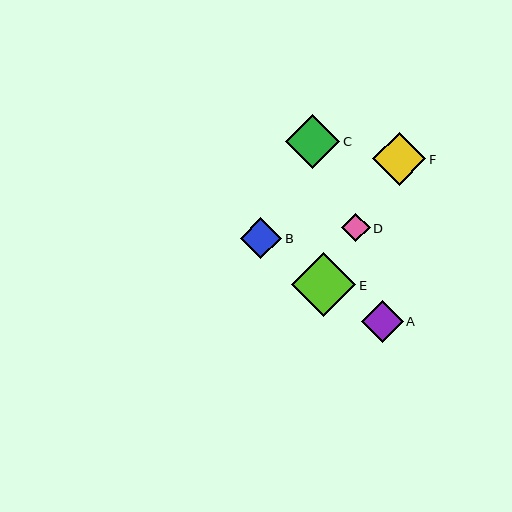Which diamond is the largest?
Diamond E is the largest with a size of approximately 64 pixels.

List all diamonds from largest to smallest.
From largest to smallest: E, C, F, A, B, D.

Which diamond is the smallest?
Diamond D is the smallest with a size of approximately 29 pixels.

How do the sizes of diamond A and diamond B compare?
Diamond A and diamond B are approximately the same size.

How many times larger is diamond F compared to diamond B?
Diamond F is approximately 1.3 times the size of diamond B.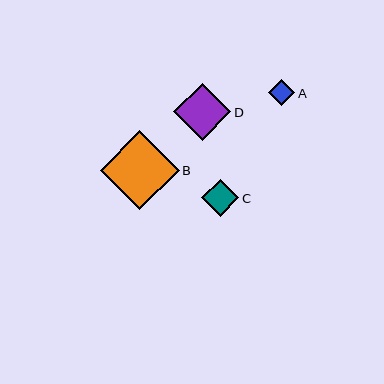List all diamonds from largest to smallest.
From largest to smallest: B, D, C, A.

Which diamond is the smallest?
Diamond A is the smallest with a size of approximately 26 pixels.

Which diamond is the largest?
Diamond B is the largest with a size of approximately 79 pixels.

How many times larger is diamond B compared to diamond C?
Diamond B is approximately 2.1 times the size of diamond C.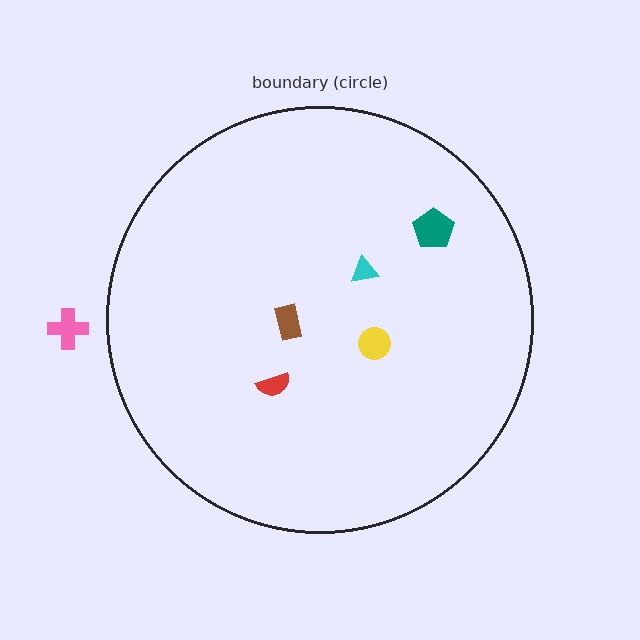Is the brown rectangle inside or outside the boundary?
Inside.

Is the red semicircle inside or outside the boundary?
Inside.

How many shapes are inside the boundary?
5 inside, 1 outside.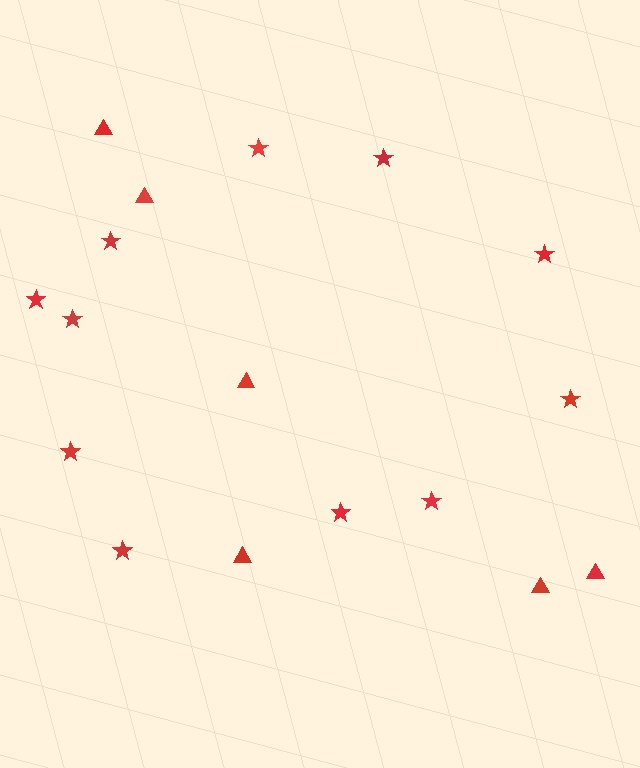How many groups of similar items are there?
There are 2 groups: one group of triangles (6) and one group of stars (11).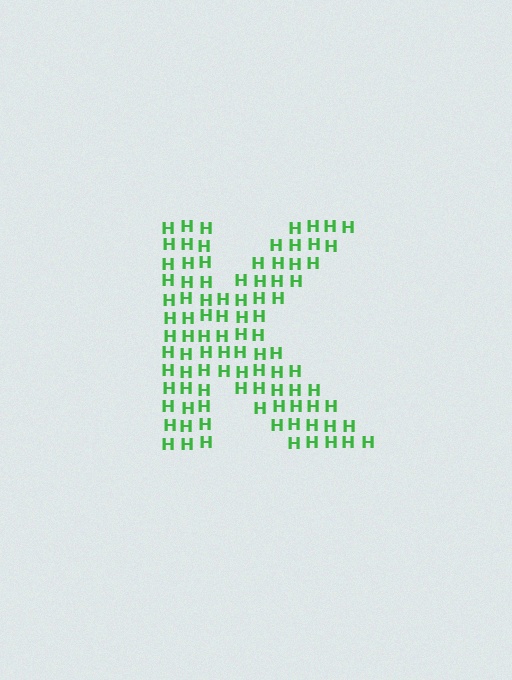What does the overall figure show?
The overall figure shows the letter K.